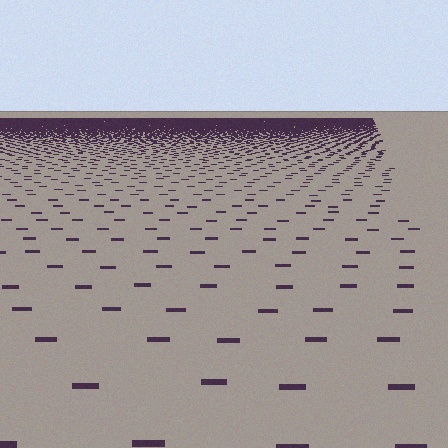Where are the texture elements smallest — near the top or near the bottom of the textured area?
Near the top.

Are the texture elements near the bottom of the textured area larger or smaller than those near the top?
Larger. Near the bottom, elements are closer to the viewer and appear at a bigger on-screen size.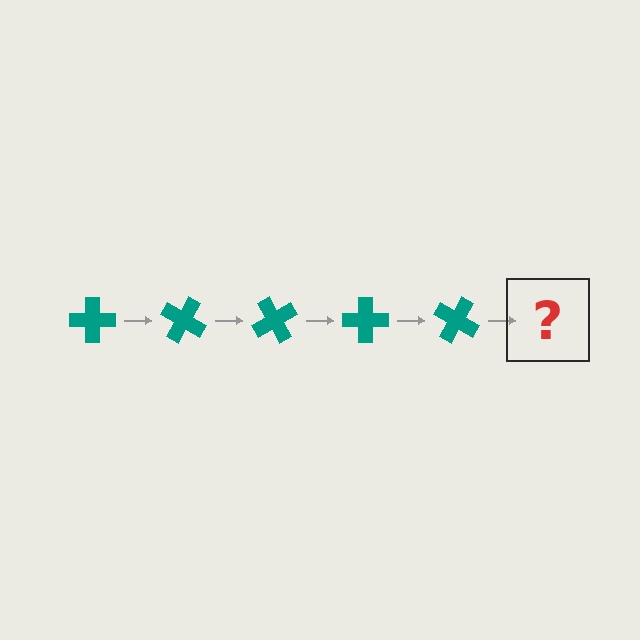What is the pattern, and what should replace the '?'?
The pattern is that the cross rotates 30 degrees each step. The '?' should be a teal cross rotated 150 degrees.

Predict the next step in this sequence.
The next step is a teal cross rotated 150 degrees.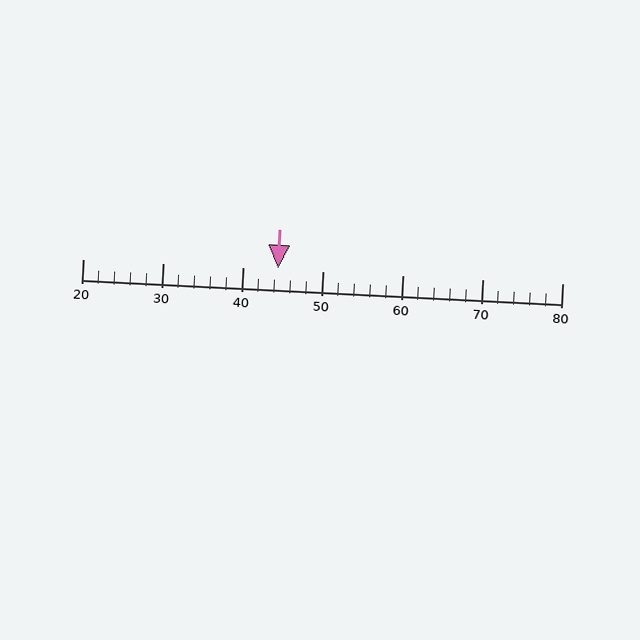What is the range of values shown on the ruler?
The ruler shows values from 20 to 80.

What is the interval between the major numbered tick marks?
The major tick marks are spaced 10 units apart.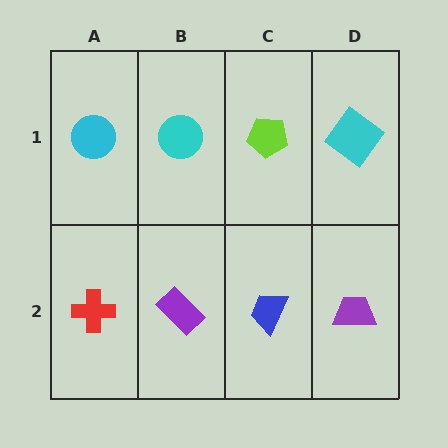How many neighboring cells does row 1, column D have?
2.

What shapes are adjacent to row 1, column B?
A purple rectangle (row 2, column B), a cyan circle (row 1, column A), a lime pentagon (row 1, column C).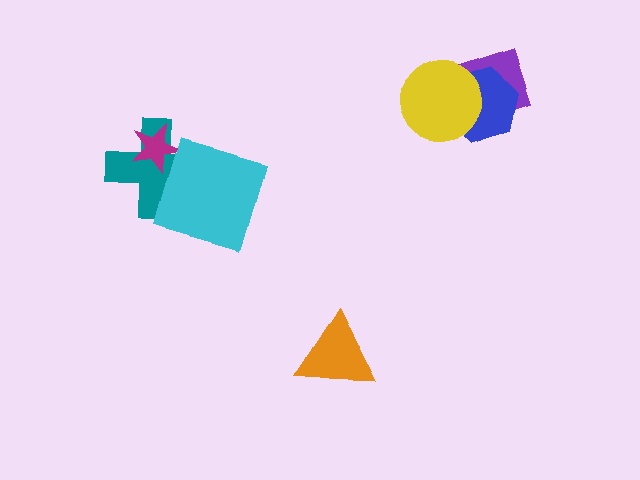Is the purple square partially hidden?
Yes, it is partially covered by another shape.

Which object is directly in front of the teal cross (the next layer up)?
The magenta star is directly in front of the teal cross.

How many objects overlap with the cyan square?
1 object overlaps with the cyan square.